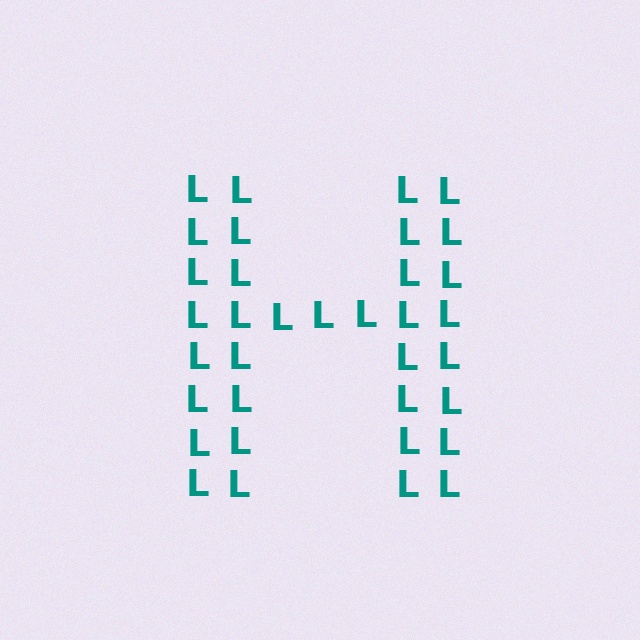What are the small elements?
The small elements are letter L's.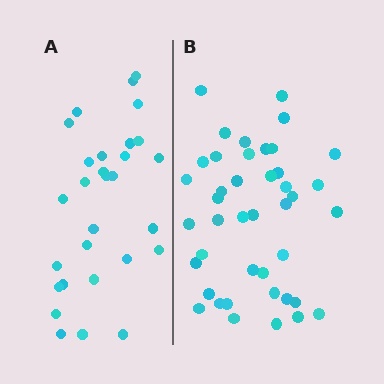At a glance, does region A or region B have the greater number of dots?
Region B (the right region) has more dots.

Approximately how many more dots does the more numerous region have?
Region B has approximately 15 more dots than region A.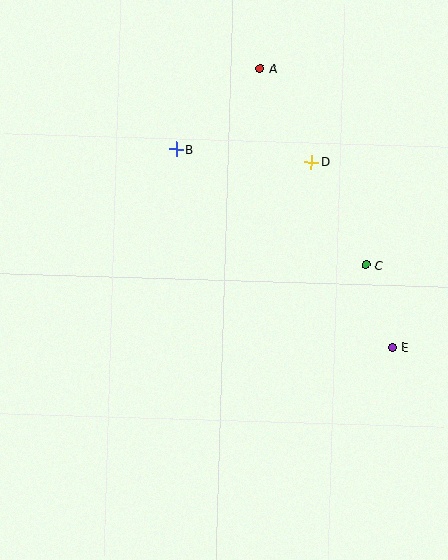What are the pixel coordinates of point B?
Point B is at (176, 149).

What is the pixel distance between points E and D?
The distance between E and D is 202 pixels.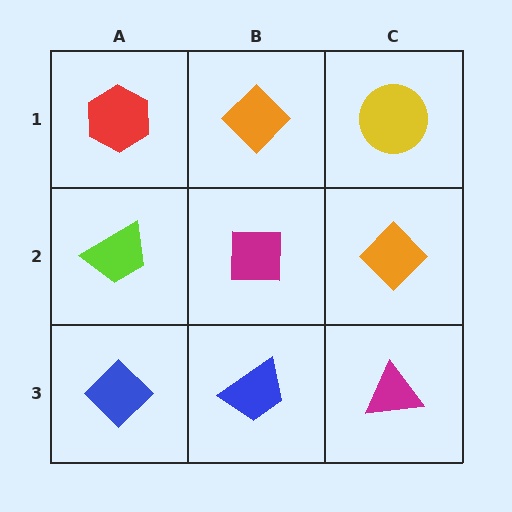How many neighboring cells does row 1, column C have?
2.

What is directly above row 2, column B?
An orange diamond.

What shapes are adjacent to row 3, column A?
A lime trapezoid (row 2, column A), a blue trapezoid (row 3, column B).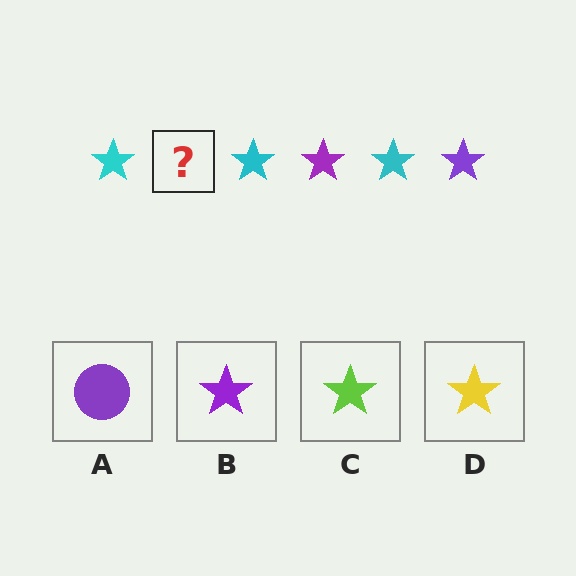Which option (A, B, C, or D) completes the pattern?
B.